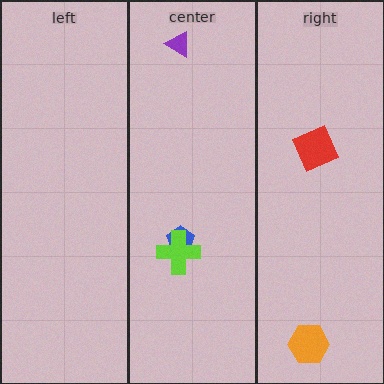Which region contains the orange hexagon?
The right region.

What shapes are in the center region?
The purple triangle, the blue pentagon, the lime cross.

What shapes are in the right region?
The red square, the orange hexagon.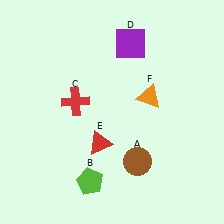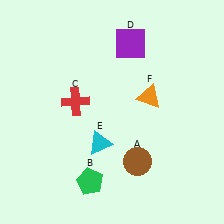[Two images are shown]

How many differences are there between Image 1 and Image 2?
There are 2 differences between the two images.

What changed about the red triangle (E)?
In Image 1, E is red. In Image 2, it changed to cyan.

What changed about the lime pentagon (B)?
In Image 1, B is lime. In Image 2, it changed to green.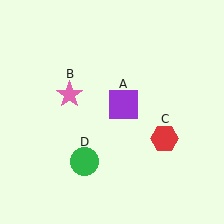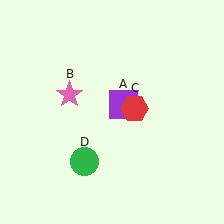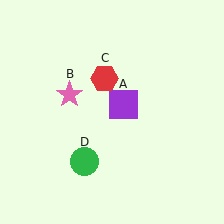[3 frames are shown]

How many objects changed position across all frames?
1 object changed position: red hexagon (object C).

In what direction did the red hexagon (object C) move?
The red hexagon (object C) moved up and to the left.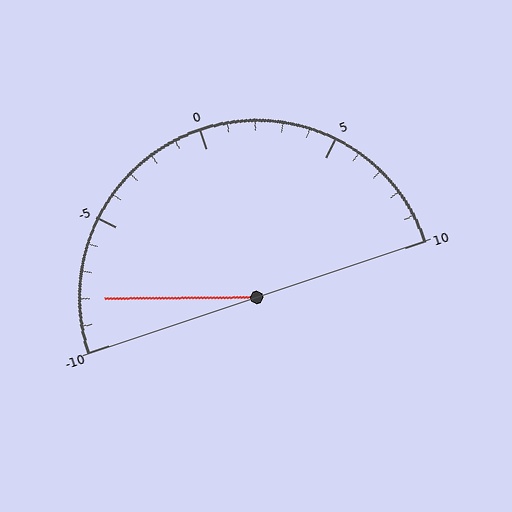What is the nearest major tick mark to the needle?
The nearest major tick mark is -10.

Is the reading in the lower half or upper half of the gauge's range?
The reading is in the lower half of the range (-10 to 10).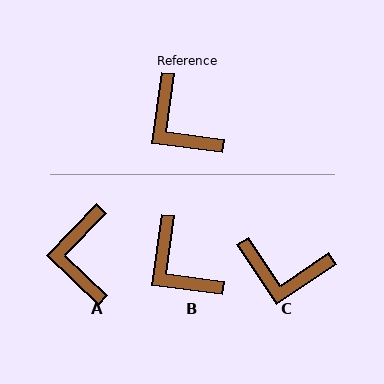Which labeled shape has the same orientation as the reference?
B.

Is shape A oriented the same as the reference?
No, it is off by about 36 degrees.